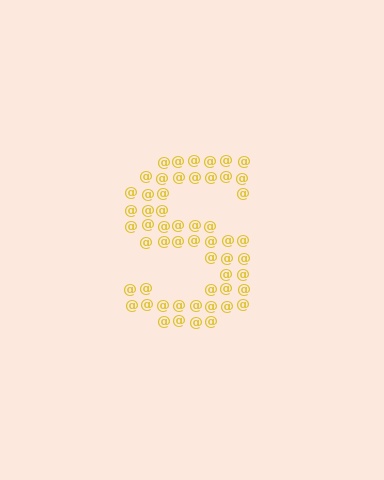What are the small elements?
The small elements are at signs.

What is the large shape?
The large shape is the letter S.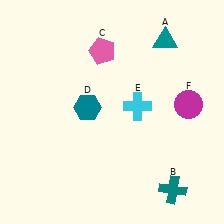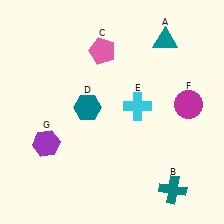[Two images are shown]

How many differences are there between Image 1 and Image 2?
There is 1 difference between the two images.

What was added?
A purple hexagon (G) was added in Image 2.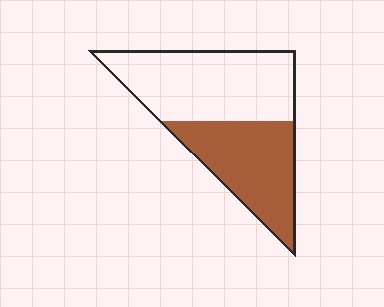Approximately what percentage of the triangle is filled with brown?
Approximately 45%.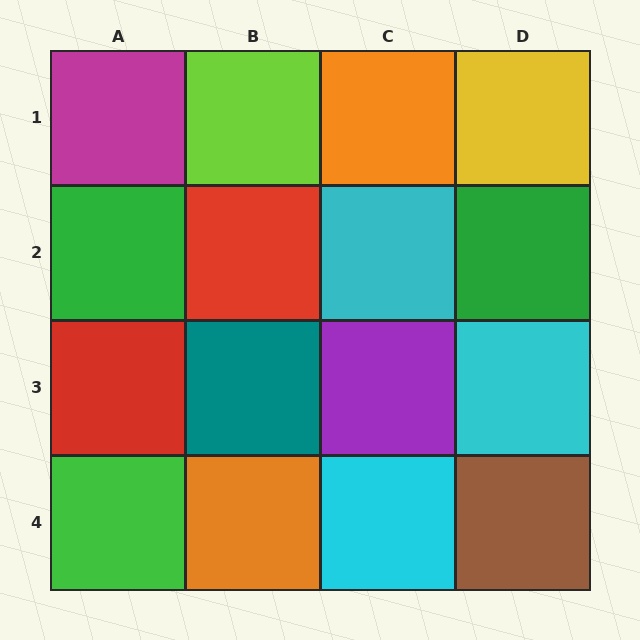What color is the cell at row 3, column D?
Cyan.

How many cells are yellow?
1 cell is yellow.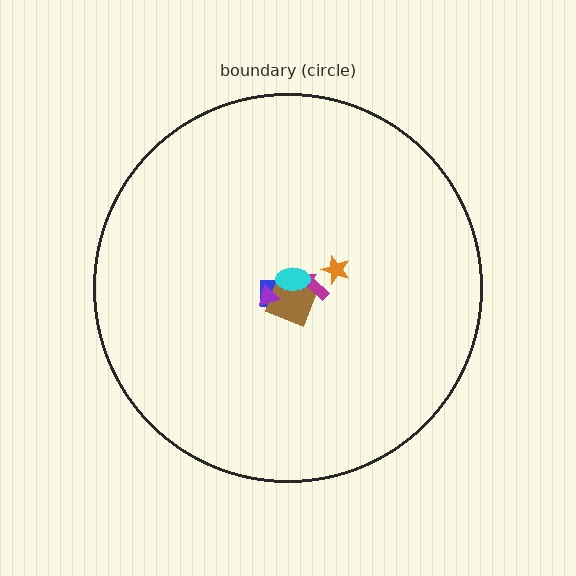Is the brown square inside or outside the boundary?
Inside.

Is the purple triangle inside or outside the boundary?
Inside.